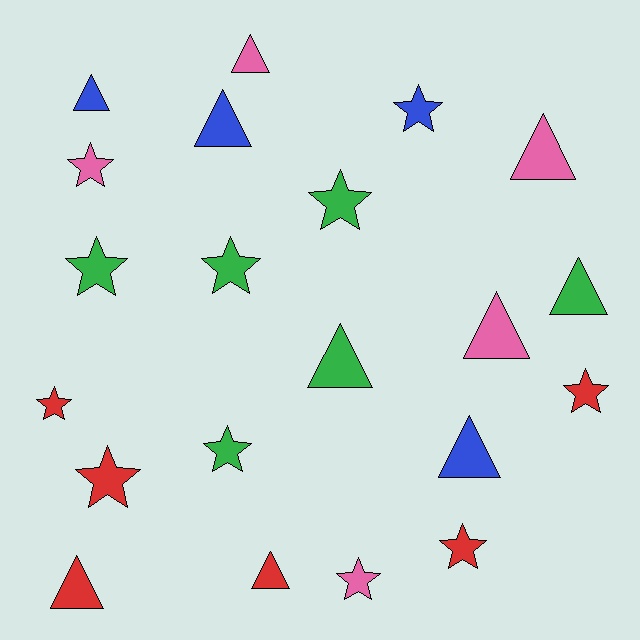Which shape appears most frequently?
Star, with 11 objects.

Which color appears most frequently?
Red, with 6 objects.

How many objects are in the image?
There are 21 objects.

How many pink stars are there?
There are 2 pink stars.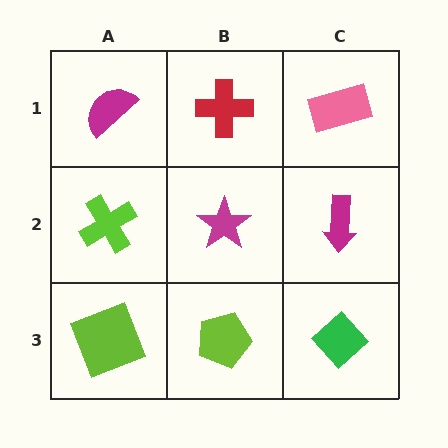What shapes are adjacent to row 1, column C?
A magenta arrow (row 2, column C), a red cross (row 1, column B).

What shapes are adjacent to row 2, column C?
A pink rectangle (row 1, column C), a green diamond (row 3, column C), a magenta star (row 2, column B).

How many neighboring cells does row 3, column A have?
2.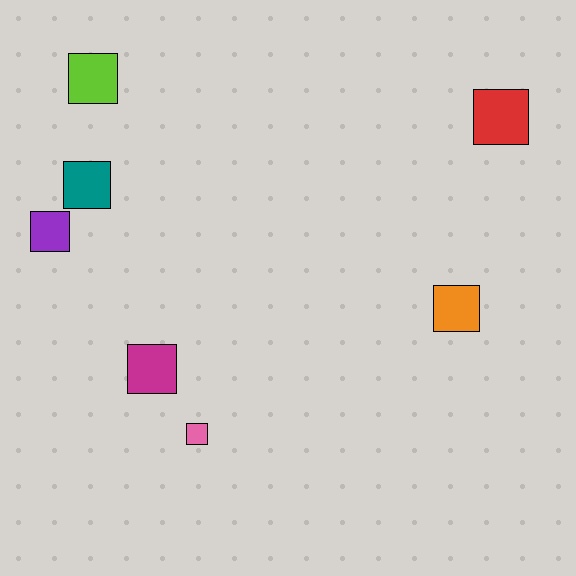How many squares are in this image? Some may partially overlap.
There are 7 squares.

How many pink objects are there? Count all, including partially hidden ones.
There is 1 pink object.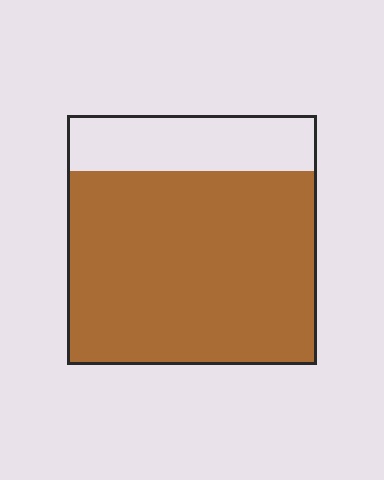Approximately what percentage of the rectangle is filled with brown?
Approximately 80%.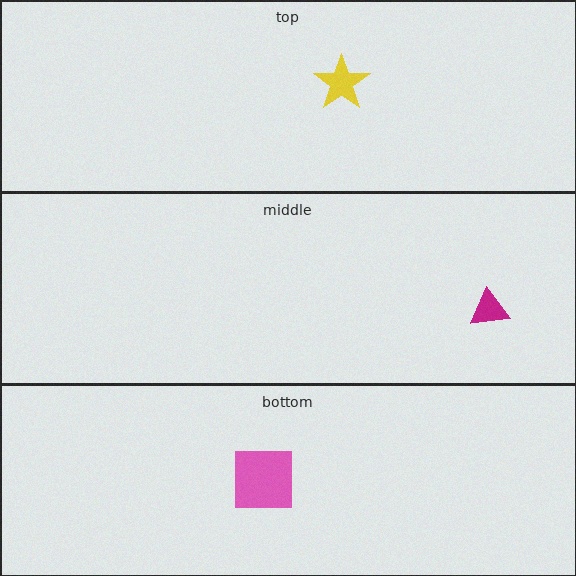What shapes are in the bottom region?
The pink square.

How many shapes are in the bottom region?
1.